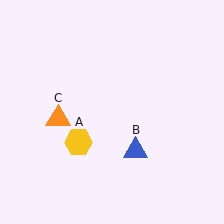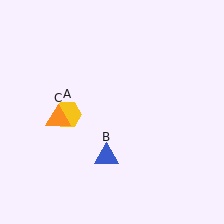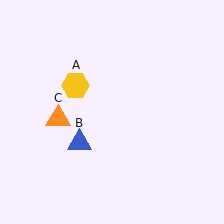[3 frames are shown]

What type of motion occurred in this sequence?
The yellow hexagon (object A), blue triangle (object B) rotated clockwise around the center of the scene.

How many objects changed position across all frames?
2 objects changed position: yellow hexagon (object A), blue triangle (object B).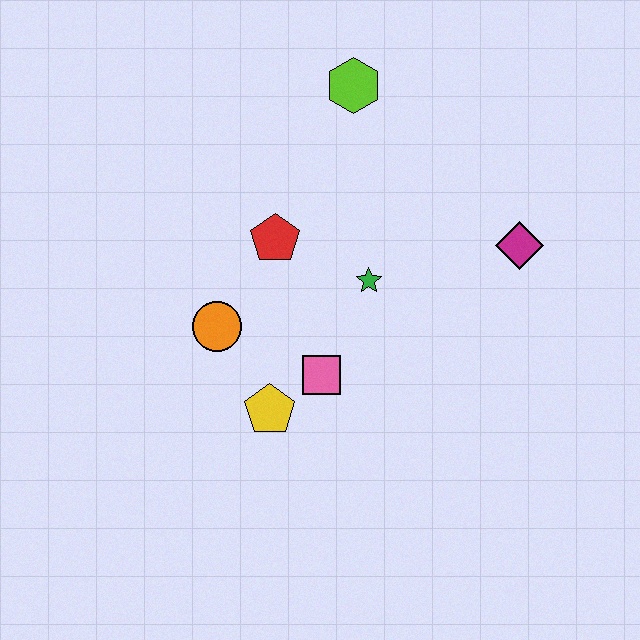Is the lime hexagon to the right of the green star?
No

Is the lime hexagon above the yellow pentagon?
Yes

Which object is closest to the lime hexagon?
The red pentagon is closest to the lime hexagon.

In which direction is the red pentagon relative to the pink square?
The red pentagon is above the pink square.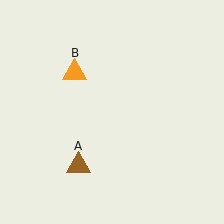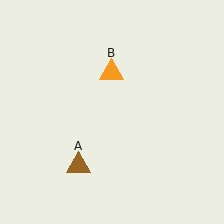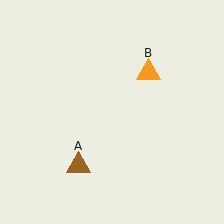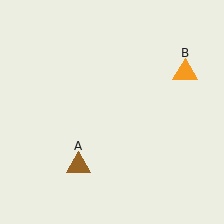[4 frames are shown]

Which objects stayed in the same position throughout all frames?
Brown triangle (object A) remained stationary.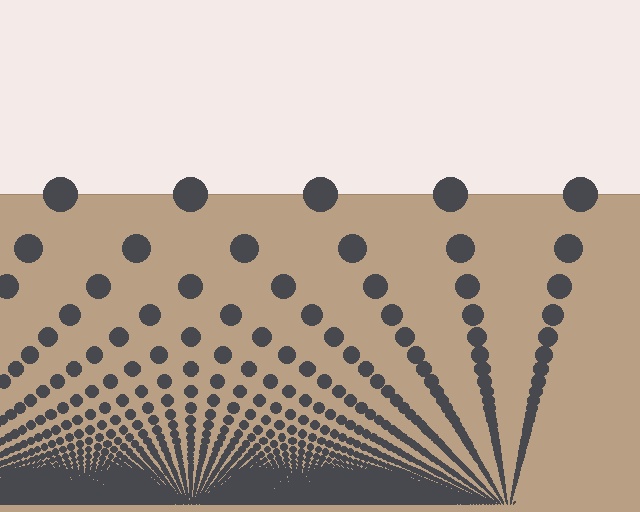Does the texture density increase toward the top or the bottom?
Density increases toward the bottom.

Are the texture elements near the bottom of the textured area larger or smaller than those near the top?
Smaller. The gradient is inverted — elements near the bottom are smaller and denser.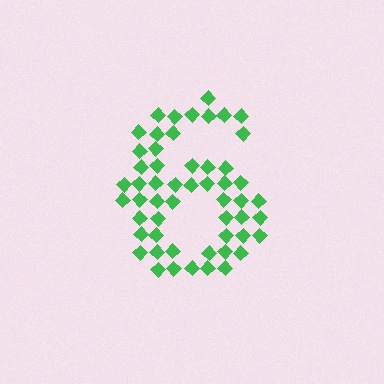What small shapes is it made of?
It is made of small diamonds.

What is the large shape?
The large shape is the digit 6.